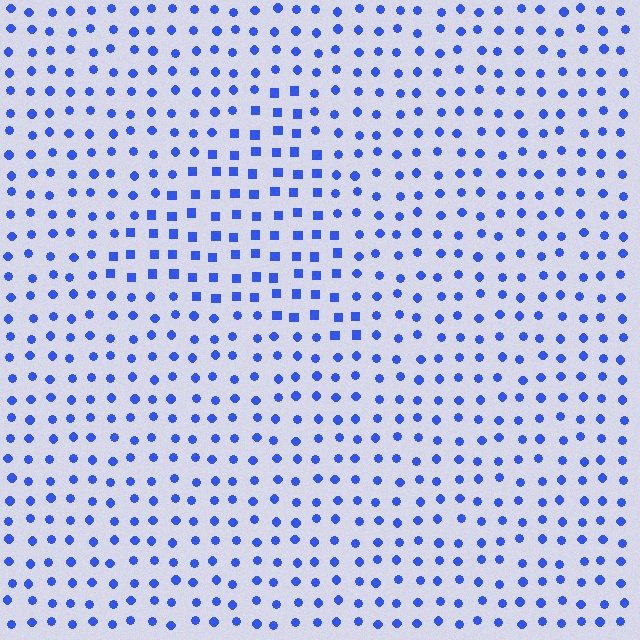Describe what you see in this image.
The image is filled with small blue elements arranged in a uniform grid. A triangle-shaped region contains squares, while the surrounding area contains circles. The boundary is defined purely by the change in element shape.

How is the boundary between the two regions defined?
The boundary is defined by a change in element shape: squares inside vs. circles outside. All elements share the same color and spacing.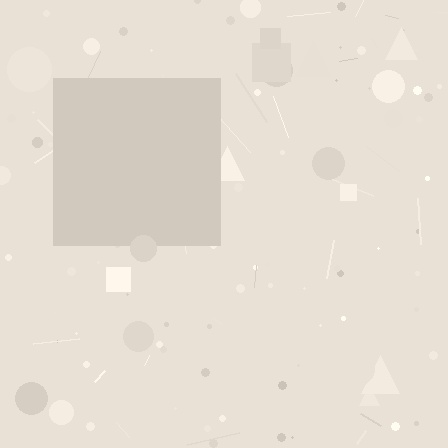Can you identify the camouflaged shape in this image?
The camouflaged shape is a square.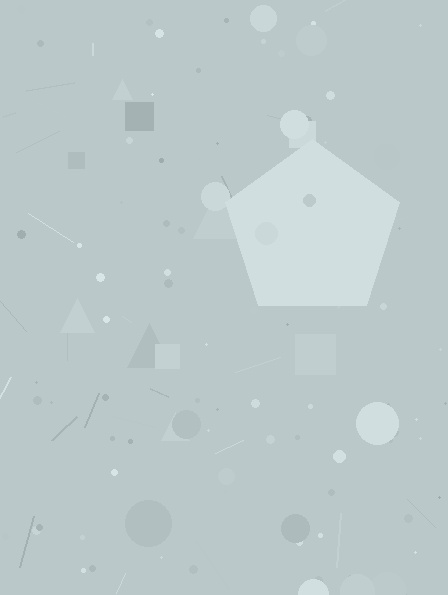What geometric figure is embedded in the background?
A pentagon is embedded in the background.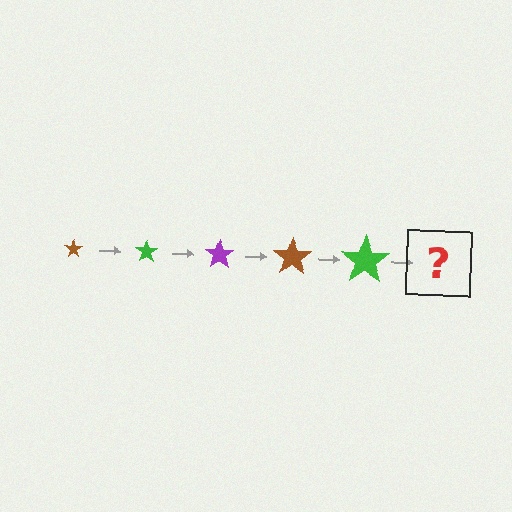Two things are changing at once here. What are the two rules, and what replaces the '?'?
The two rules are that the star grows larger each step and the color cycles through brown, green, and purple. The '?' should be a purple star, larger than the previous one.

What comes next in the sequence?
The next element should be a purple star, larger than the previous one.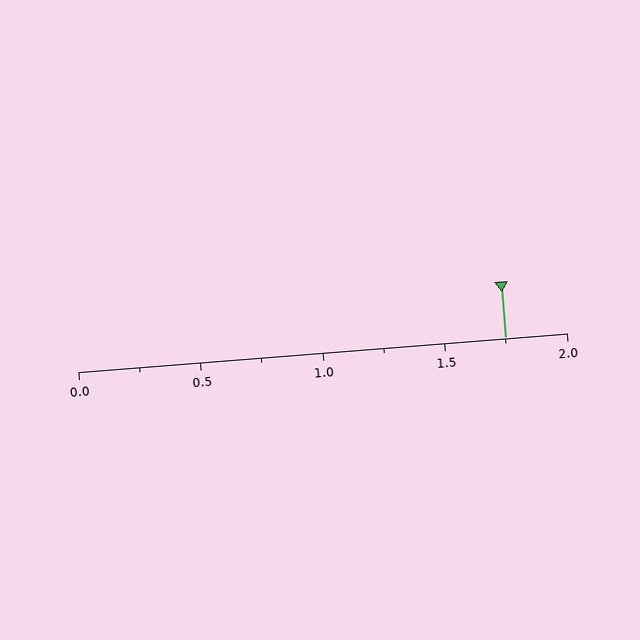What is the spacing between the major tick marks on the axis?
The major ticks are spaced 0.5 apart.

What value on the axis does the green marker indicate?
The marker indicates approximately 1.75.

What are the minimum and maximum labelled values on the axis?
The axis runs from 0.0 to 2.0.